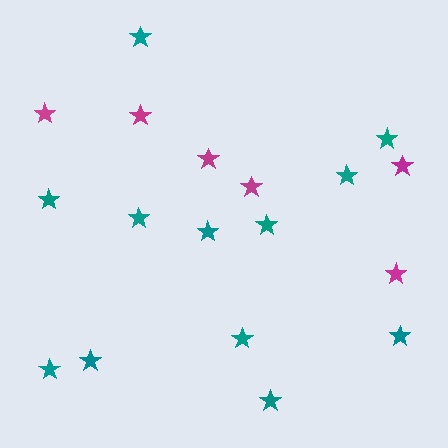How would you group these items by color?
There are 2 groups: one group of magenta stars (6) and one group of teal stars (12).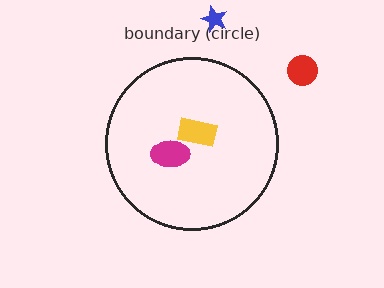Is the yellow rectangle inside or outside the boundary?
Inside.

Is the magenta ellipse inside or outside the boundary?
Inside.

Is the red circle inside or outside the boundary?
Outside.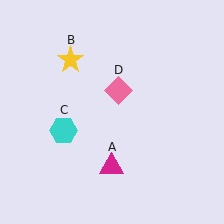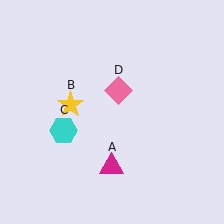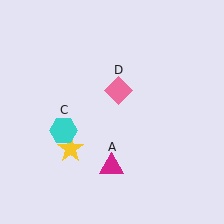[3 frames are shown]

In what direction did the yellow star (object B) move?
The yellow star (object B) moved down.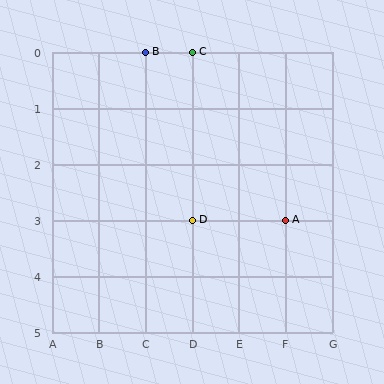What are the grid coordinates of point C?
Point C is at grid coordinates (D, 0).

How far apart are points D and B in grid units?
Points D and B are 1 column and 3 rows apart (about 3.2 grid units diagonally).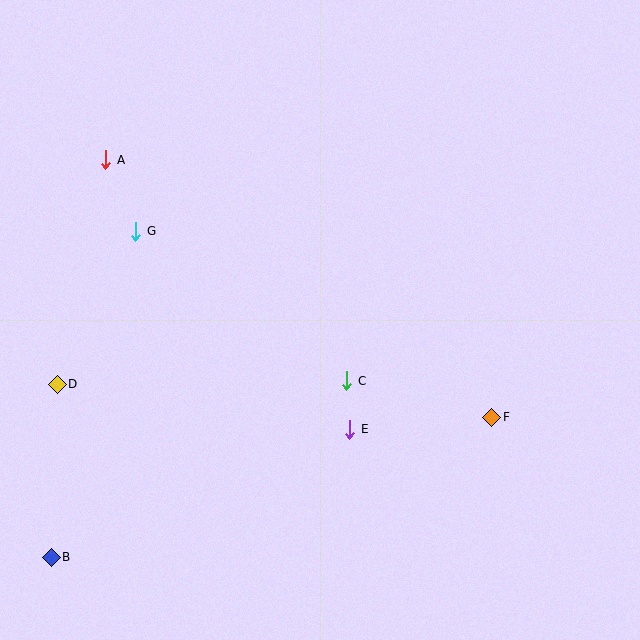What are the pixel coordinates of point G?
Point G is at (136, 231).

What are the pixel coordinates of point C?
Point C is at (347, 381).